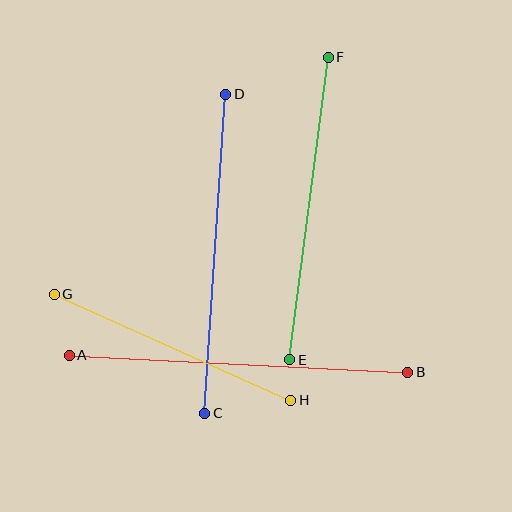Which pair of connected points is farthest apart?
Points A and B are farthest apart.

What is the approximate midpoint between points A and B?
The midpoint is at approximately (239, 364) pixels.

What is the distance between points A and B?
The distance is approximately 339 pixels.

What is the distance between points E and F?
The distance is approximately 305 pixels.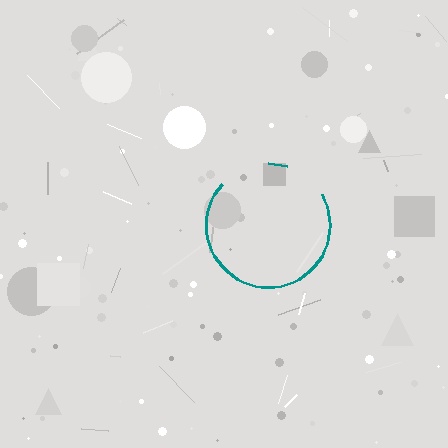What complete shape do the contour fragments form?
The contour fragments form a circle.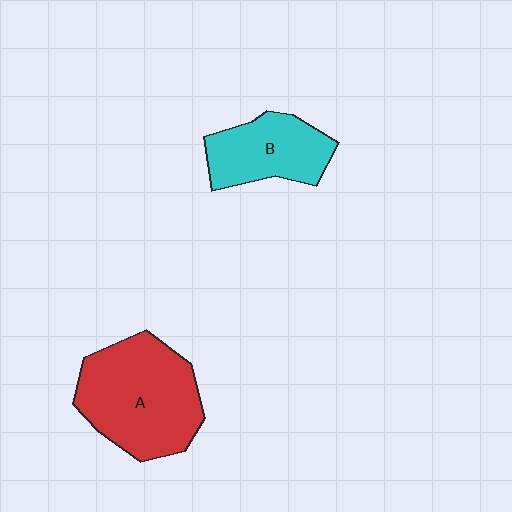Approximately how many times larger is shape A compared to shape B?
Approximately 1.6 times.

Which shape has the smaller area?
Shape B (cyan).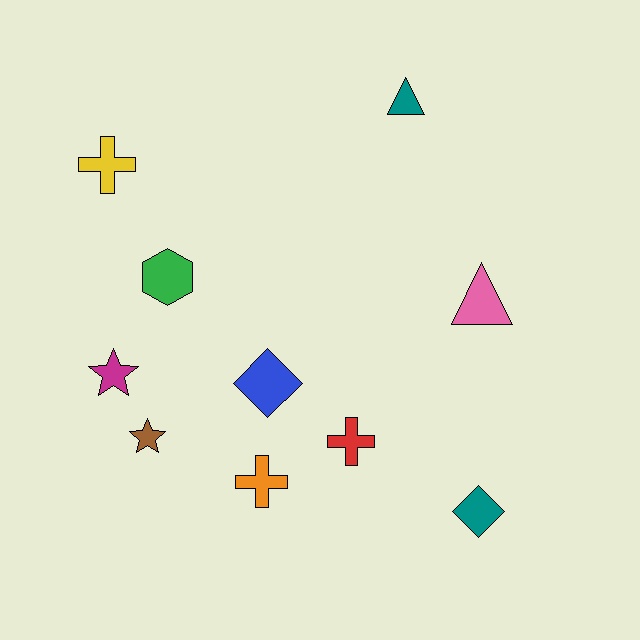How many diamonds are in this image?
There are 2 diamonds.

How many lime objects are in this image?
There are no lime objects.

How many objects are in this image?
There are 10 objects.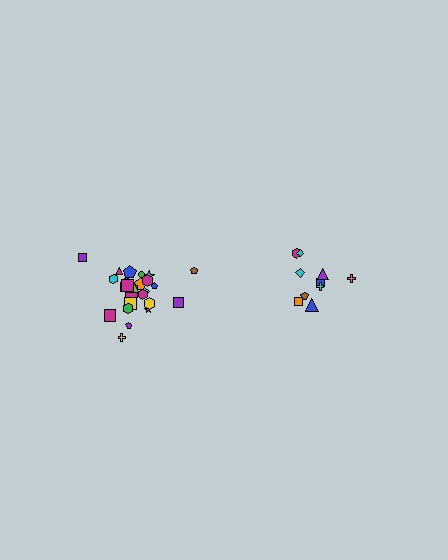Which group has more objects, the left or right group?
The left group.